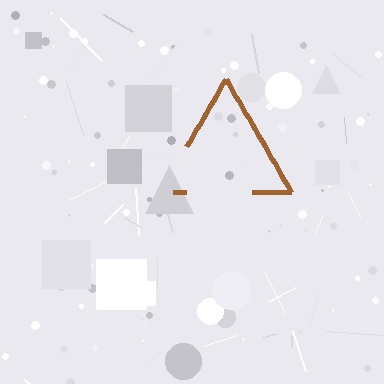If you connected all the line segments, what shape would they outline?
They would outline a triangle.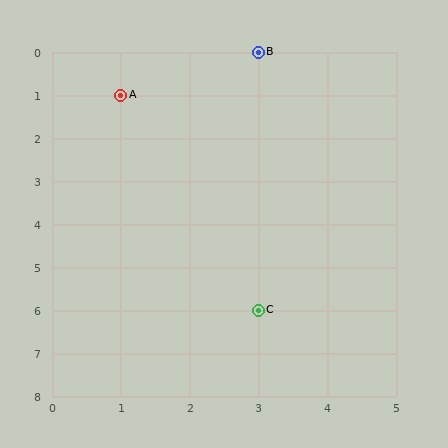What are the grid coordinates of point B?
Point B is at grid coordinates (3, 0).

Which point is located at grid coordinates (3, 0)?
Point B is at (3, 0).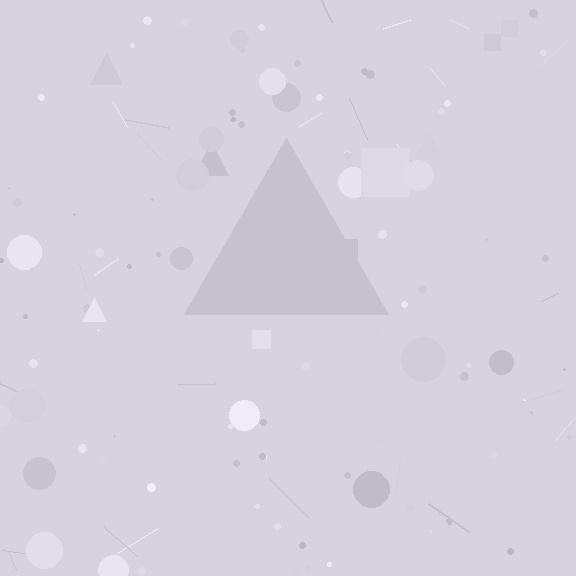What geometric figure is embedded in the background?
A triangle is embedded in the background.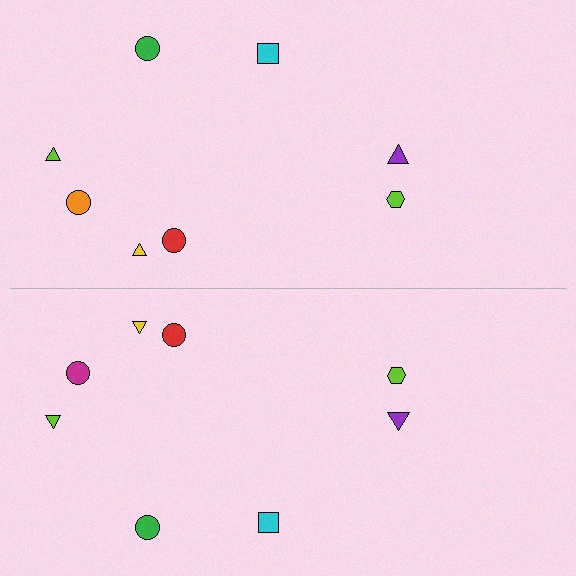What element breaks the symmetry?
The magenta circle on the bottom side breaks the symmetry — its mirror counterpart is orange.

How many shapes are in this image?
There are 16 shapes in this image.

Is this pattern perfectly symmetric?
No, the pattern is not perfectly symmetric. The magenta circle on the bottom side breaks the symmetry — its mirror counterpart is orange.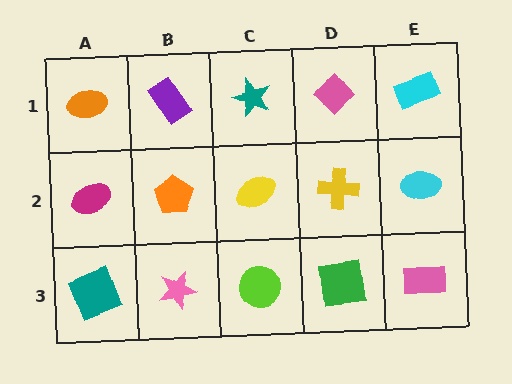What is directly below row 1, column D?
A yellow cross.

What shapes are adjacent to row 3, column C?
A yellow ellipse (row 2, column C), a pink star (row 3, column B), a green square (row 3, column D).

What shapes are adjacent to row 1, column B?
An orange pentagon (row 2, column B), an orange ellipse (row 1, column A), a teal star (row 1, column C).